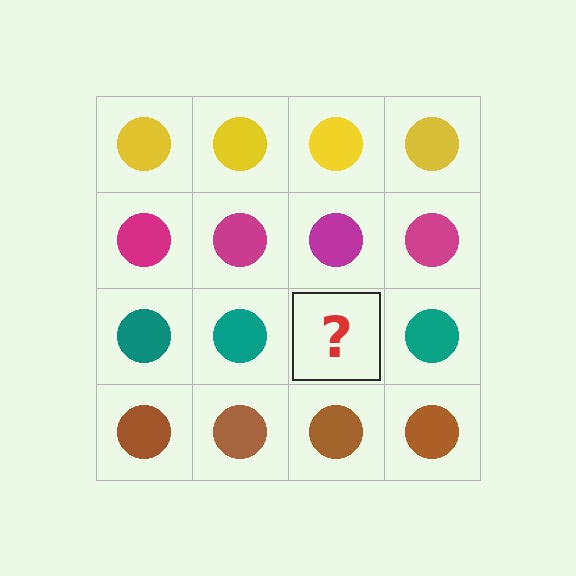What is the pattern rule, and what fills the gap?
The rule is that each row has a consistent color. The gap should be filled with a teal circle.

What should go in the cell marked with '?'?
The missing cell should contain a teal circle.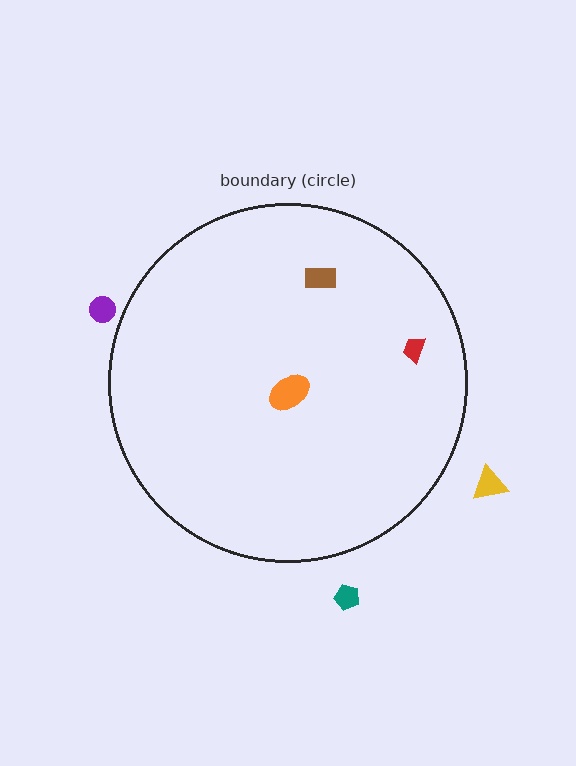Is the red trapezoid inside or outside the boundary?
Inside.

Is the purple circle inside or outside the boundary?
Outside.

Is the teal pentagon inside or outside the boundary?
Outside.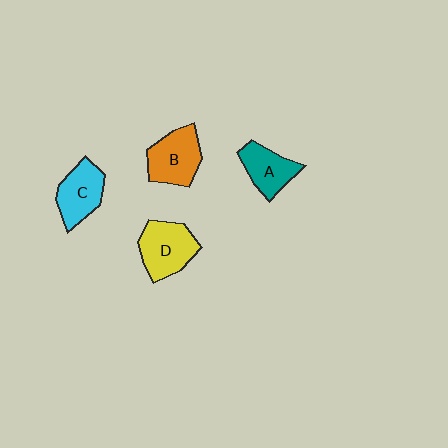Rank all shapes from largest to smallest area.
From largest to smallest: D (yellow), B (orange), C (cyan), A (teal).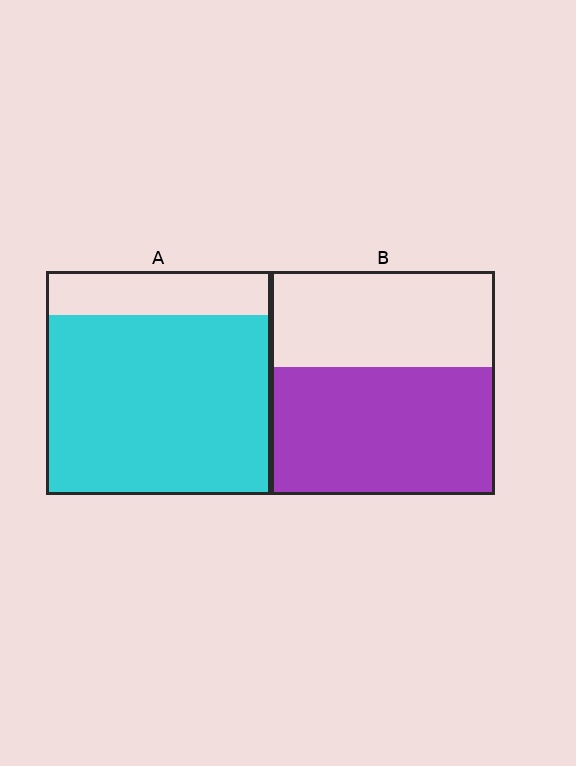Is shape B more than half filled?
Yes.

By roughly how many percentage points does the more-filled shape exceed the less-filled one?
By roughly 25 percentage points (A over B).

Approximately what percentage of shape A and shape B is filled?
A is approximately 80% and B is approximately 55%.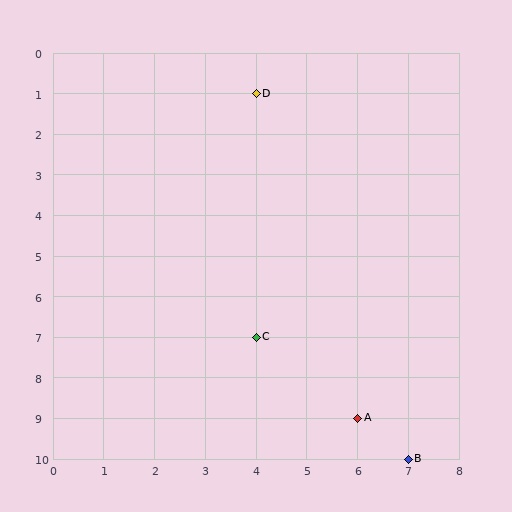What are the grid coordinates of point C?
Point C is at grid coordinates (4, 7).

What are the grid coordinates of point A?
Point A is at grid coordinates (6, 9).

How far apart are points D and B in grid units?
Points D and B are 3 columns and 9 rows apart (about 9.5 grid units diagonally).